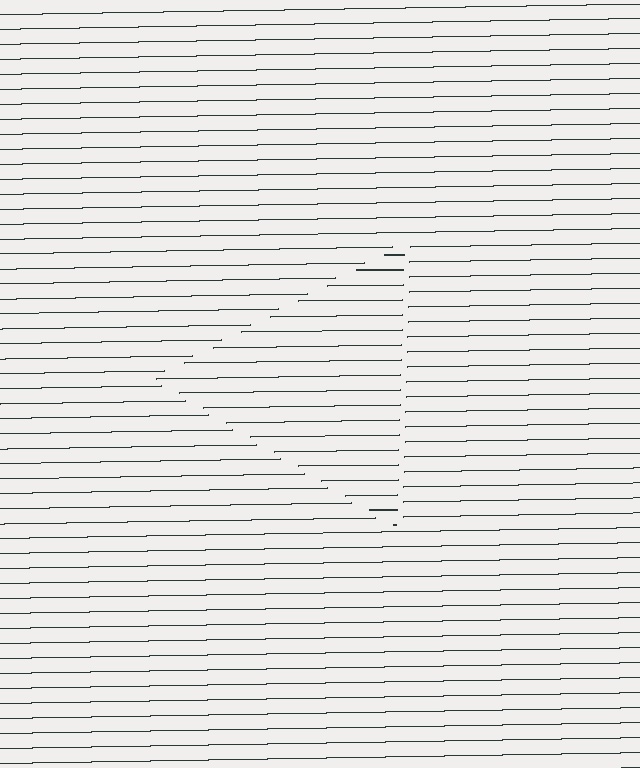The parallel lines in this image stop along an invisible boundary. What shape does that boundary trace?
An illusory triangle. The interior of the shape contains the same grating, shifted by half a period — the contour is defined by the phase discontinuity where line-ends from the inner and outer gratings abut.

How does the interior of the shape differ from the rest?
The interior of the shape contains the same grating, shifted by half a period — the contour is defined by the phase discontinuity where line-ends from the inner and outer gratings abut.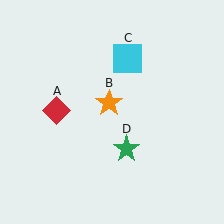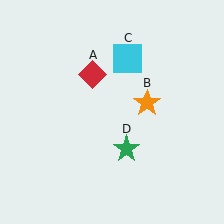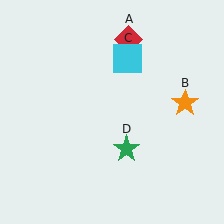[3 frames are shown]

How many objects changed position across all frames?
2 objects changed position: red diamond (object A), orange star (object B).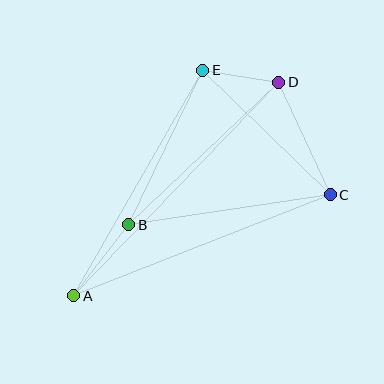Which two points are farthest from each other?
Points A and D are farthest from each other.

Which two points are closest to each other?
Points D and E are closest to each other.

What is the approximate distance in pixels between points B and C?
The distance between B and C is approximately 204 pixels.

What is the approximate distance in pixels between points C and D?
The distance between C and D is approximately 123 pixels.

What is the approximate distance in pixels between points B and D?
The distance between B and D is approximately 207 pixels.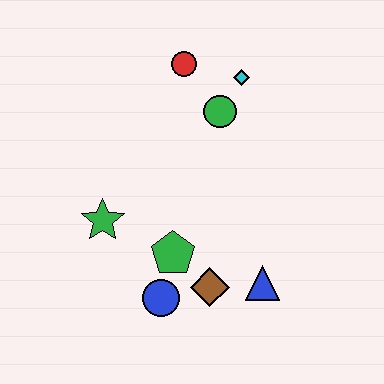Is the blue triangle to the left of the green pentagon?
No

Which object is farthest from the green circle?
The blue circle is farthest from the green circle.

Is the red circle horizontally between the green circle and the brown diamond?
No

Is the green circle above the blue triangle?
Yes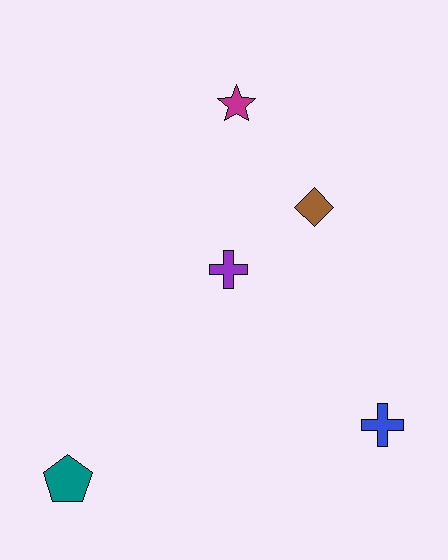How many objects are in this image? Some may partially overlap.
There are 5 objects.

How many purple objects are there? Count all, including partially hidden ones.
There is 1 purple object.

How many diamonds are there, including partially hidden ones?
There is 1 diamond.